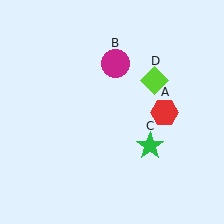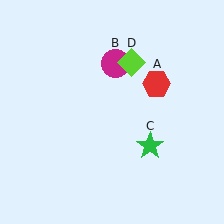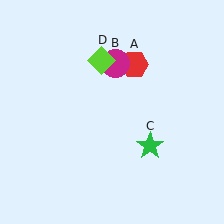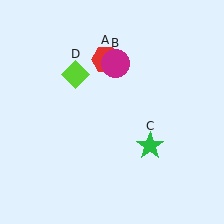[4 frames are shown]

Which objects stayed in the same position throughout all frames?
Magenta circle (object B) and green star (object C) remained stationary.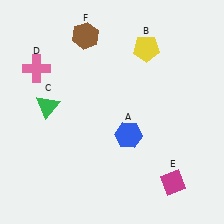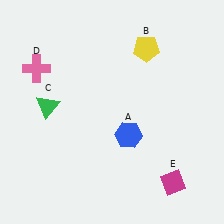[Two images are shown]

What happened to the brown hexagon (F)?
The brown hexagon (F) was removed in Image 2. It was in the top-left area of Image 1.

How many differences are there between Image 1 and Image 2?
There is 1 difference between the two images.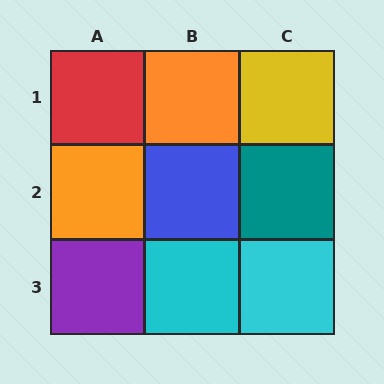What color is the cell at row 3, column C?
Cyan.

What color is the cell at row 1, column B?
Orange.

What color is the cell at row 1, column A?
Red.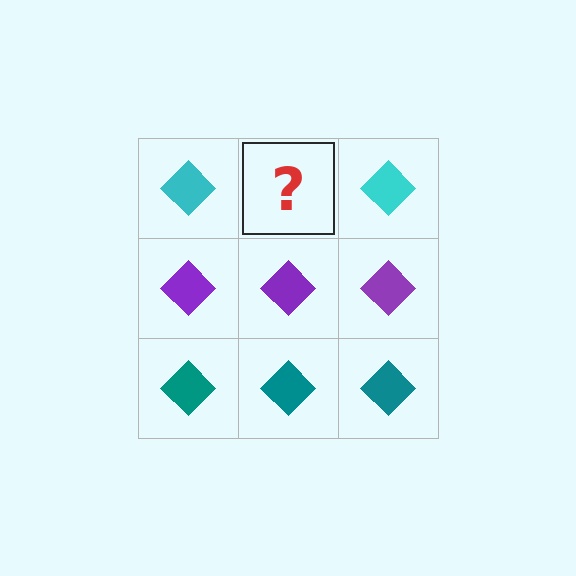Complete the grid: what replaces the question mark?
The question mark should be replaced with a cyan diamond.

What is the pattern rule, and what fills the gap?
The rule is that each row has a consistent color. The gap should be filled with a cyan diamond.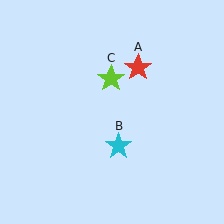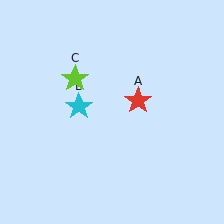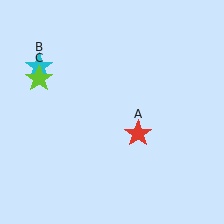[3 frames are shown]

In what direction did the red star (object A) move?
The red star (object A) moved down.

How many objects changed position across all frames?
3 objects changed position: red star (object A), cyan star (object B), lime star (object C).